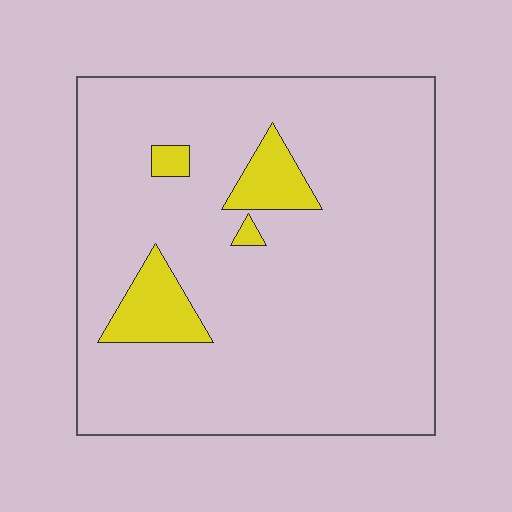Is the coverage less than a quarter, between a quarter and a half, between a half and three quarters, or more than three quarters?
Less than a quarter.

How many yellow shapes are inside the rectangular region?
4.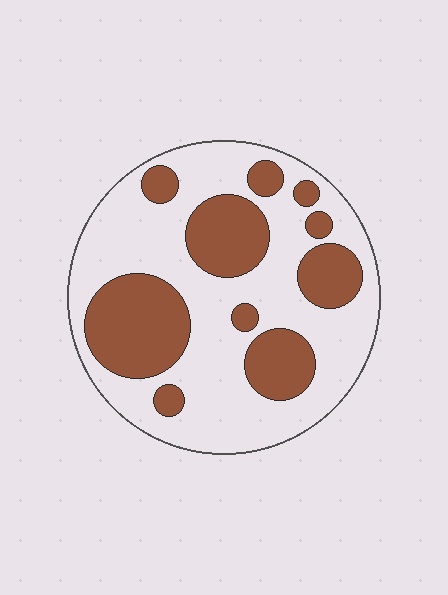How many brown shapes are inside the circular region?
10.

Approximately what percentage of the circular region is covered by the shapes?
Approximately 35%.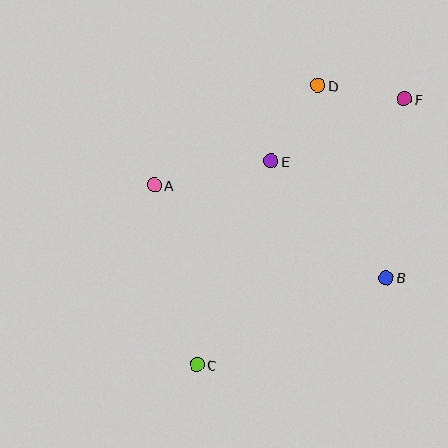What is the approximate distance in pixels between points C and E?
The distance between C and E is approximately 216 pixels.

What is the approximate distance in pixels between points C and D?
The distance between C and D is approximately 304 pixels.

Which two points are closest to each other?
Points D and F are closest to each other.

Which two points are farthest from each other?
Points C and F are farthest from each other.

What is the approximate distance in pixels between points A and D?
The distance between A and D is approximately 192 pixels.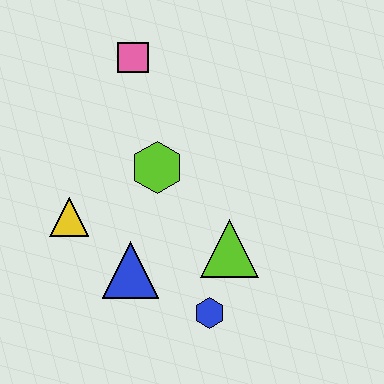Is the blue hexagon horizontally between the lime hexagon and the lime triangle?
Yes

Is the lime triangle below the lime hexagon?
Yes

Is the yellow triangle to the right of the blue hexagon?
No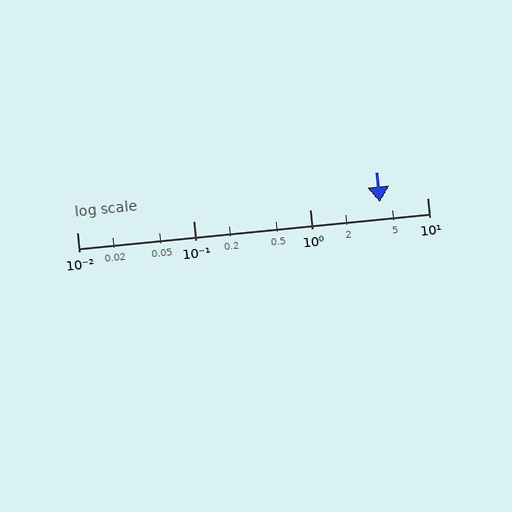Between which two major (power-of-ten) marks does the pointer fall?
The pointer is between 1 and 10.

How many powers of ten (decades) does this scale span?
The scale spans 3 decades, from 0.01 to 10.